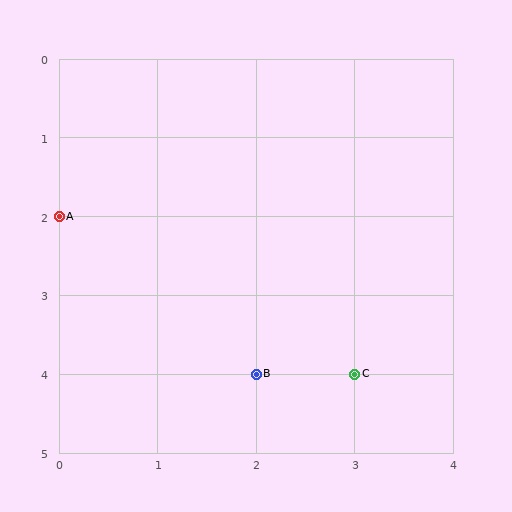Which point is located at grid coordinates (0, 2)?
Point A is at (0, 2).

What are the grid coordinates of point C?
Point C is at grid coordinates (3, 4).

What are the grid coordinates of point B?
Point B is at grid coordinates (2, 4).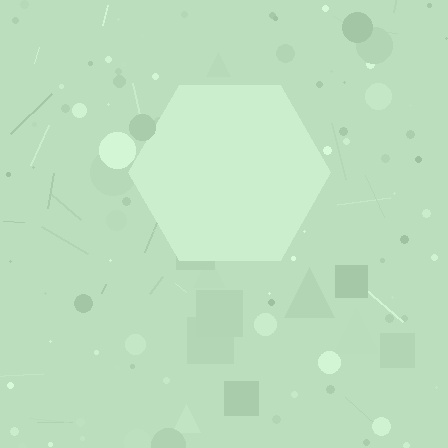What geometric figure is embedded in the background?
A hexagon is embedded in the background.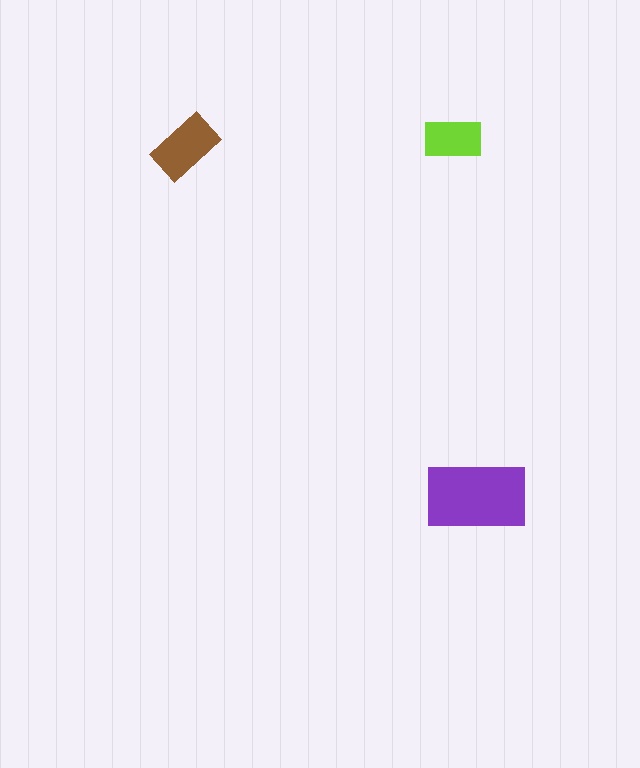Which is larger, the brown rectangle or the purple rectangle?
The purple one.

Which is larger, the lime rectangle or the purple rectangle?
The purple one.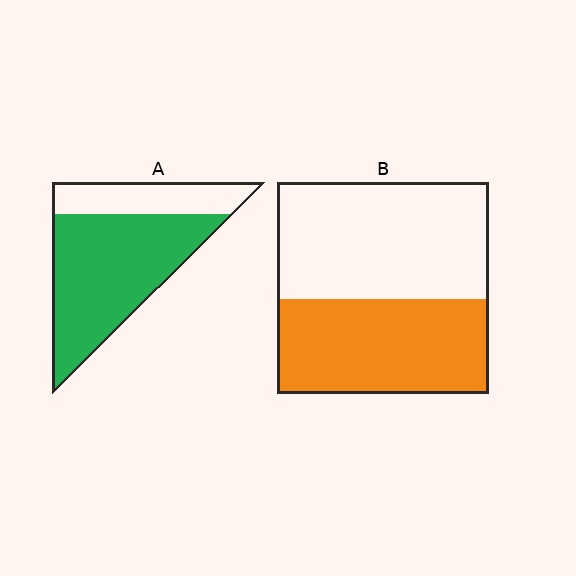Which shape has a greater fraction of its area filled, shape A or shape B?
Shape A.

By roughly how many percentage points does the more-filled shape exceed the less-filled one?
By roughly 25 percentage points (A over B).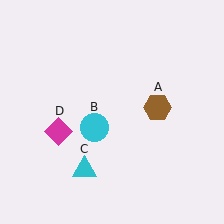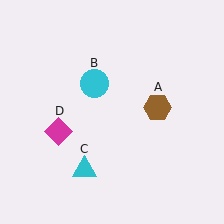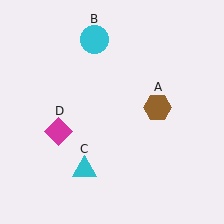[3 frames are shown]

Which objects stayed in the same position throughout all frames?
Brown hexagon (object A) and cyan triangle (object C) and magenta diamond (object D) remained stationary.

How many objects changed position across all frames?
1 object changed position: cyan circle (object B).